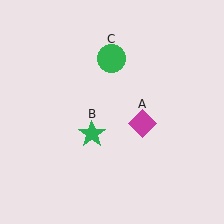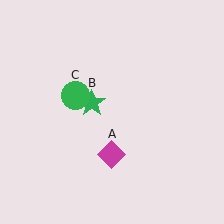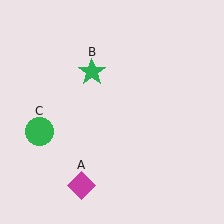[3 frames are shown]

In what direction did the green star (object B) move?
The green star (object B) moved up.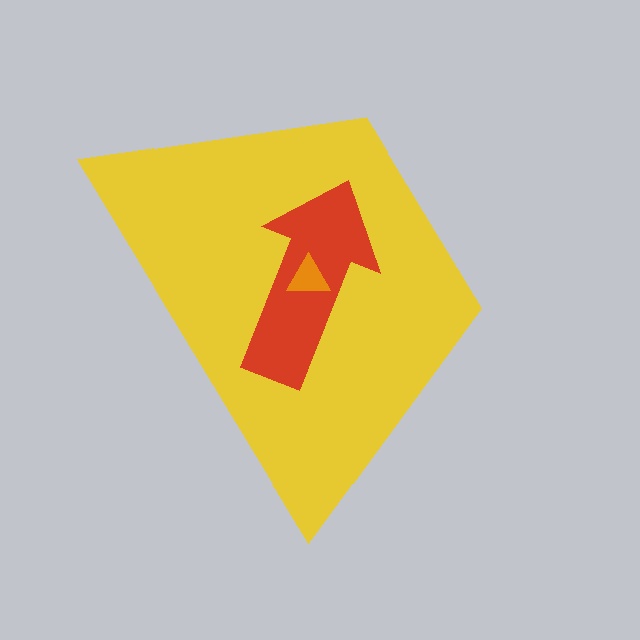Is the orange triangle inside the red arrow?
Yes.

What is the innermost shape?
The orange triangle.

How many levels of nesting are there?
3.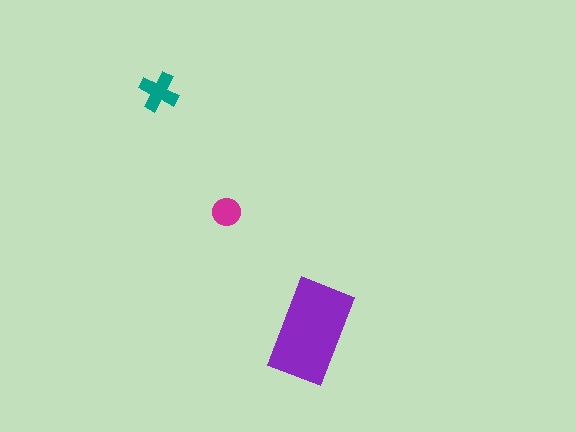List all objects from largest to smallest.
The purple rectangle, the teal cross, the magenta circle.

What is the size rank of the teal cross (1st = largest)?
2nd.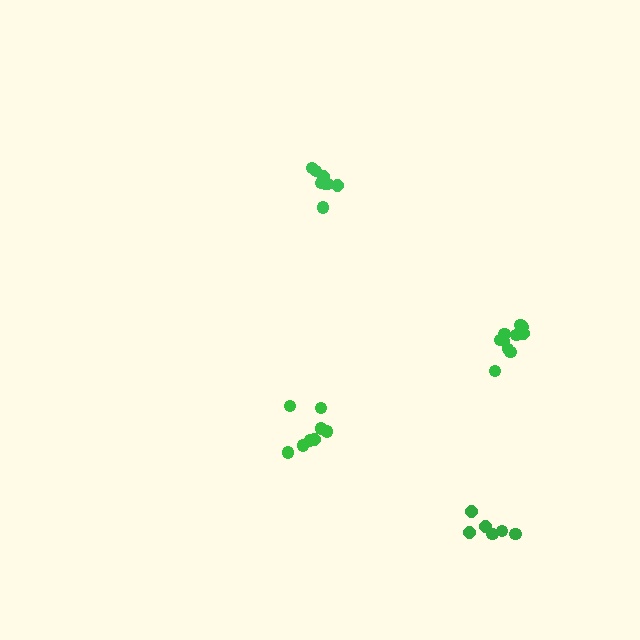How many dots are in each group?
Group 1: 10 dots, Group 2: 8 dots, Group 3: 8 dots, Group 4: 6 dots (32 total).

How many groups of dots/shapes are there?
There are 4 groups.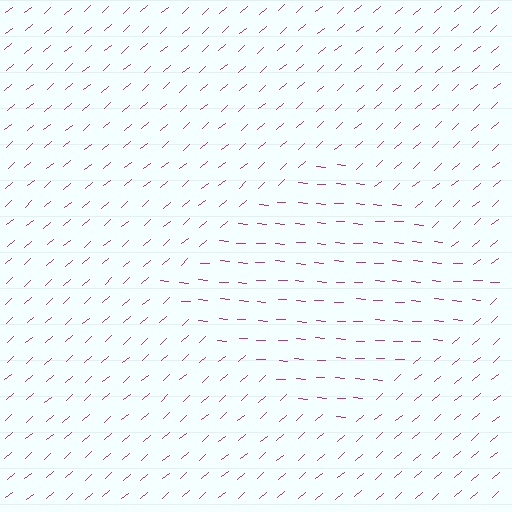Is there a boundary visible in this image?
Yes, there is a texture boundary formed by a change in line orientation.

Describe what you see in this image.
The image is filled with small magenta line segments. A diamond region in the image has lines oriented differently from the surrounding lines, creating a visible texture boundary.